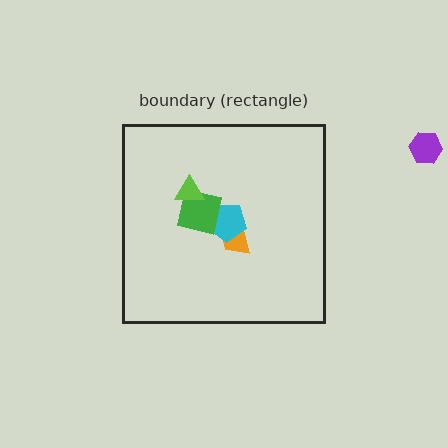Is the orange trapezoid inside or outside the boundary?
Inside.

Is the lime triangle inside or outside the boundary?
Inside.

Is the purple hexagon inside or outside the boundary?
Outside.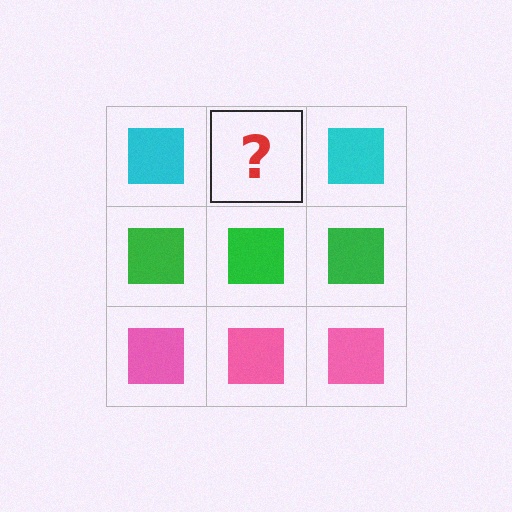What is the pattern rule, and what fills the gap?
The rule is that each row has a consistent color. The gap should be filled with a cyan square.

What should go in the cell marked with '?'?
The missing cell should contain a cyan square.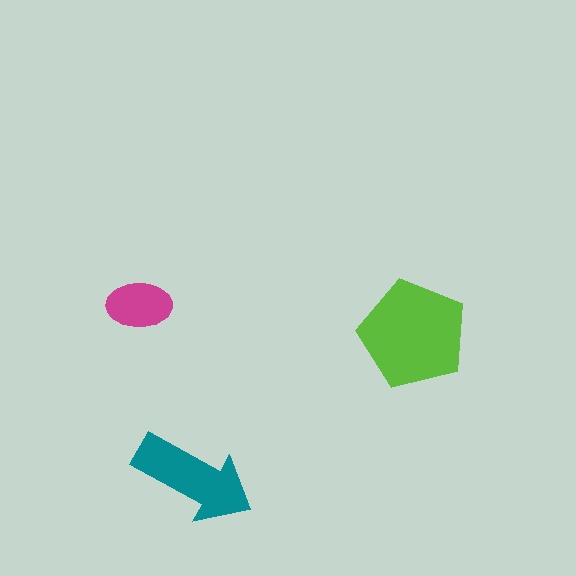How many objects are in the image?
There are 3 objects in the image.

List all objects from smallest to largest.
The magenta ellipse, the teal arrow, the lime pentagon.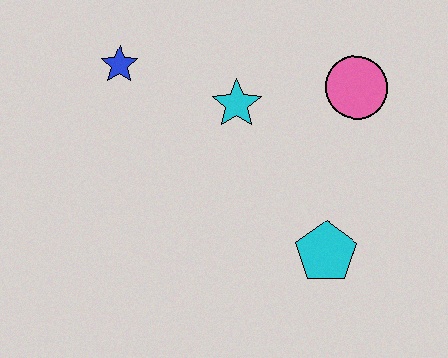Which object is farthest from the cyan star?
The cyan pentagon is farthest from the cyan star.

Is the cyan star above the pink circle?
No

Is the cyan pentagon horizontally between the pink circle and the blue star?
Yes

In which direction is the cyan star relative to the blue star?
The cyan star is to the right of the blue star.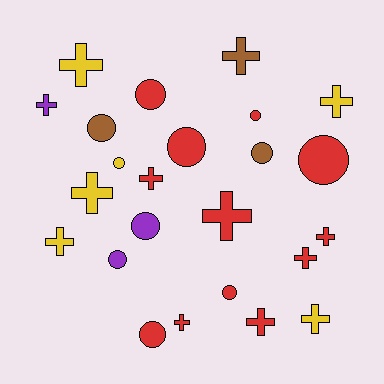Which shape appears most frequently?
Cross, with 13 objects.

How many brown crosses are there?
There is 1 brown cross.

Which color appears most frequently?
Red, with 12 objects.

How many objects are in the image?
There are 24 objects.